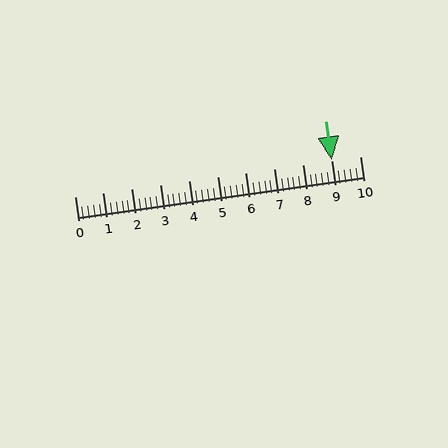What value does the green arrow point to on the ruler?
The green arrow points to approximately 9.0.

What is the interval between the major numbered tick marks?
The major tick marks are spaced 1 units apart.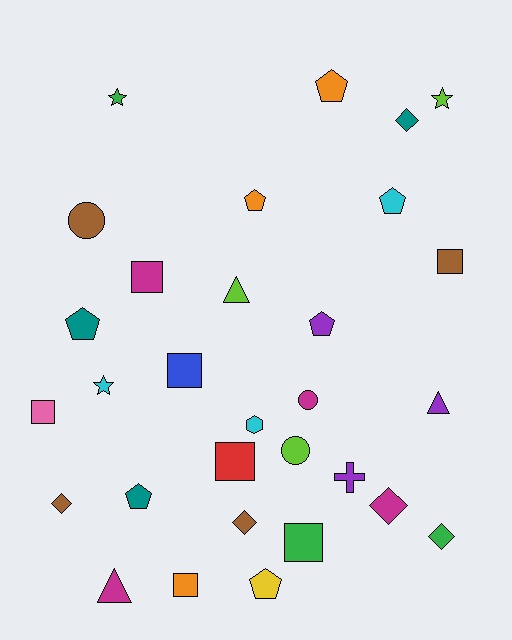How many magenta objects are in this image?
There are 4 magenta objects.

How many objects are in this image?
There are 30 objects.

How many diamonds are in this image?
There are 5 diamonds.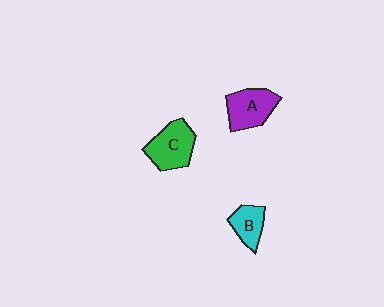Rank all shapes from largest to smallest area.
From largest to smallest: C (green), A (purple), B (cyan).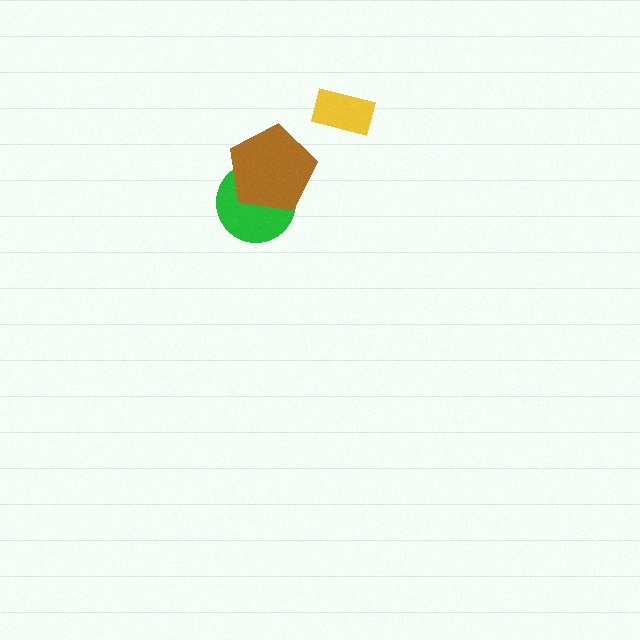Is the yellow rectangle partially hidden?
No, no other shape covers it.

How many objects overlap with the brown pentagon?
1 object overlaps with the brown pentagon.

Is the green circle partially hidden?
Yes, it is partially covered by another shape.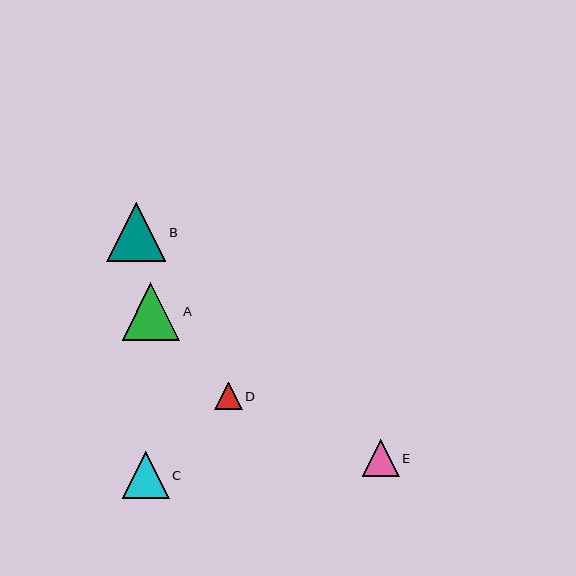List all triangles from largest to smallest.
From largest to smallest: B, A, C, E, D.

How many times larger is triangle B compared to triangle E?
Triangle B is approximately 1.6 times the size of triangle E.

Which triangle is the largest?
Triangle B is the largest with a size of approximately 59 pixels.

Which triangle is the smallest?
Triangle D is the smallest with a size of approximately 27 pixels.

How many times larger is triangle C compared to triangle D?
Triangle C is approximately 1.7 times the size of triangle D.